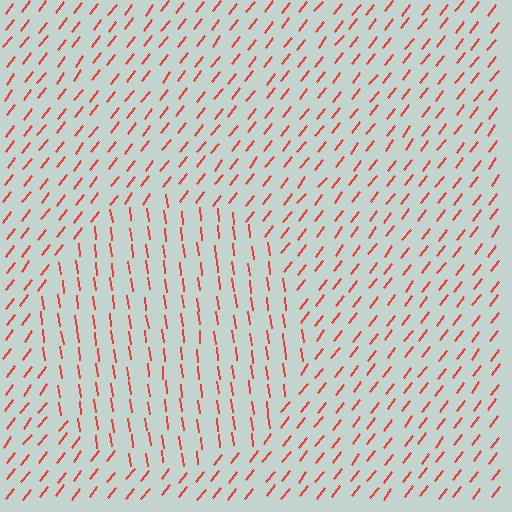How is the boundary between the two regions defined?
The boundary is defined purely by a change in line orientation (approximately 45 degrees difference). All lines are the same color and thickness.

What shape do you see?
I see a circle.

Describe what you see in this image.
The image is filled with small red line segments. A circle region in the image has lines oriented differently from the surrounding lines, creating a visible texture boundary.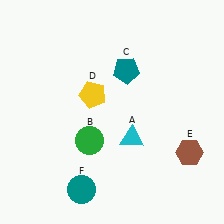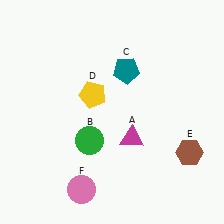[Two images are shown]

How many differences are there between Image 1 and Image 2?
There are 2 differences between the two images.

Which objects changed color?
A changed from cyan to magenta. F changed from teal to pink.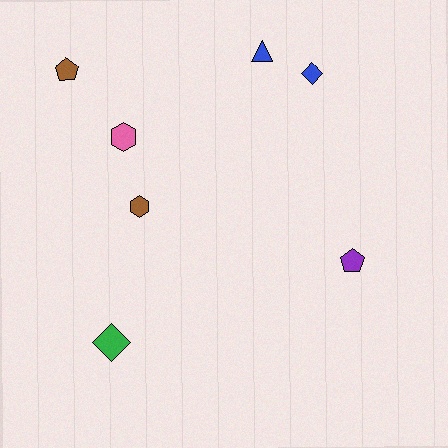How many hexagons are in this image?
There are 2 hexagons.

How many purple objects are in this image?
There is 1 purple object.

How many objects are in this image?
There are 7 objects.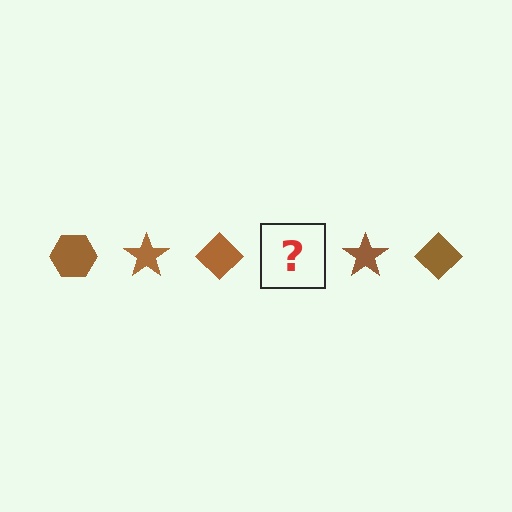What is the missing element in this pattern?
The missing element is a brown hexagon.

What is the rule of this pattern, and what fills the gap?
The rule is that the pattern cycles through hexagon, star, diamond shapes in brown. The gap should be filled with a brown hexagon.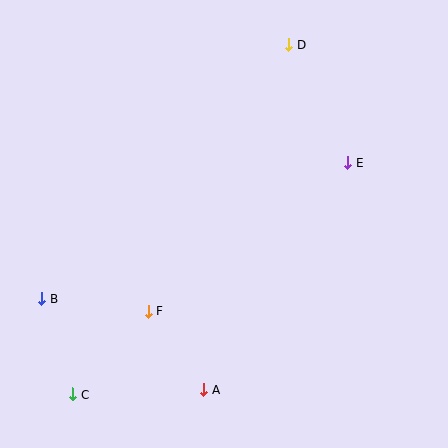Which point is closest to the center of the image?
Point F at (148, 312) is closest to the center.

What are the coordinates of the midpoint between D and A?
The midpoint between D and A is at (246, 217).